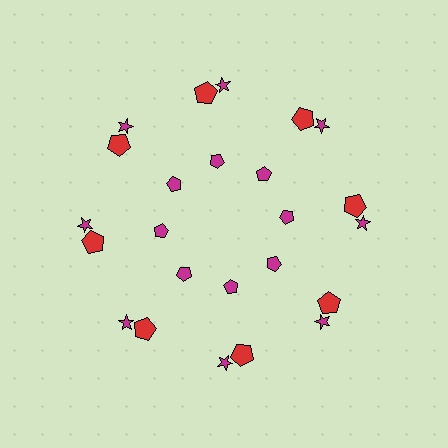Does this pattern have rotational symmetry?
Yes, this pattern has 8-fold rotational symmetry. It looks the same after rotating 45 degrees around the center.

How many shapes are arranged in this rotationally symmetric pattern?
There are 24 shapes, arranged in 8 groups of 3.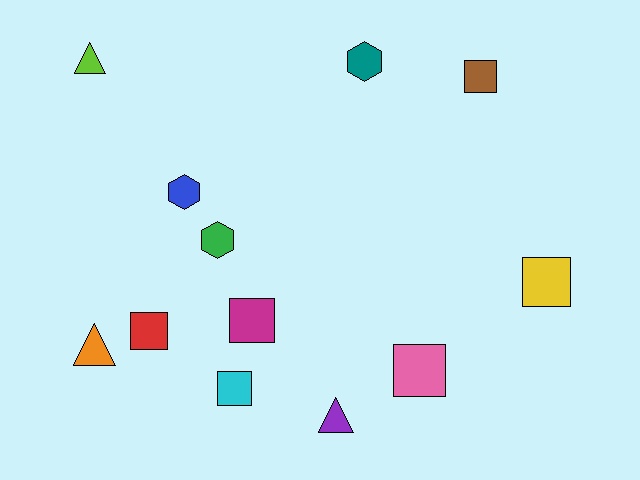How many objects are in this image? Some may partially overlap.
There are 12 objects.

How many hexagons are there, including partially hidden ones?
There are 3 hexagons.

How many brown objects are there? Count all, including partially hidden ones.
There is 1 brown object.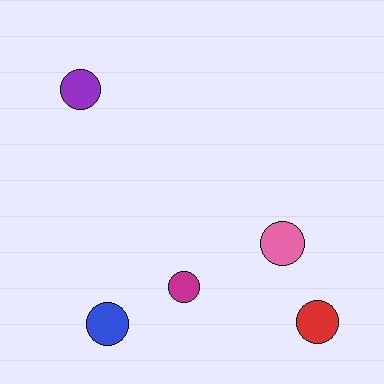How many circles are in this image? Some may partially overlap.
There are 5 circles.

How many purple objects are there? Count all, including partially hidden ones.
There is 1 purple object.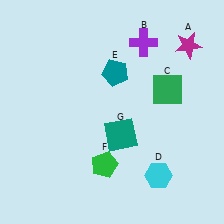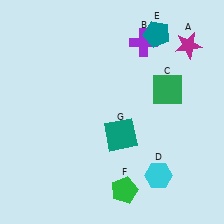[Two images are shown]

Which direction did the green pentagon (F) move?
The green pentagon (F) moved down.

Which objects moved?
The objects that moved are: the teal pentagon (E), the green pentagon (F).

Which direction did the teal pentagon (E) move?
The teal pentagon (E) moved right.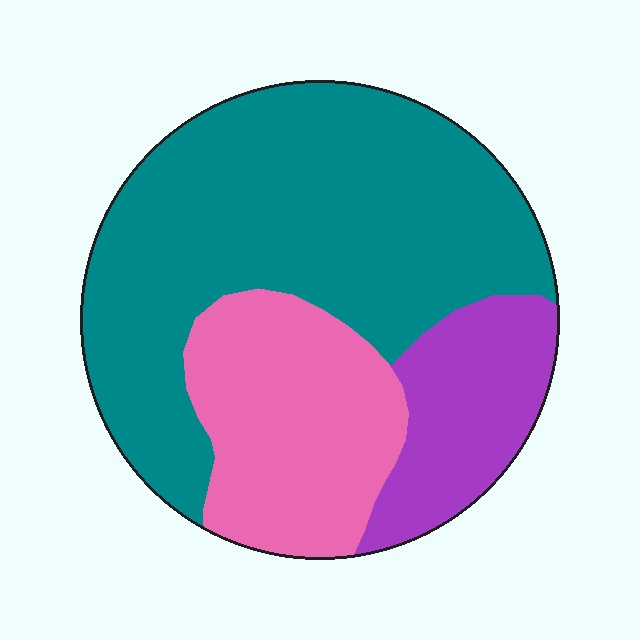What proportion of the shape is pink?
Pink takes up between a quarter and a half of the shape.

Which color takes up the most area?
Teal, at roughly 60%.